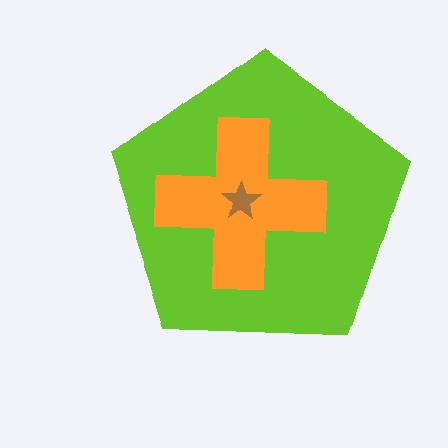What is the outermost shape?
The lime pentagon.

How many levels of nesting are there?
3.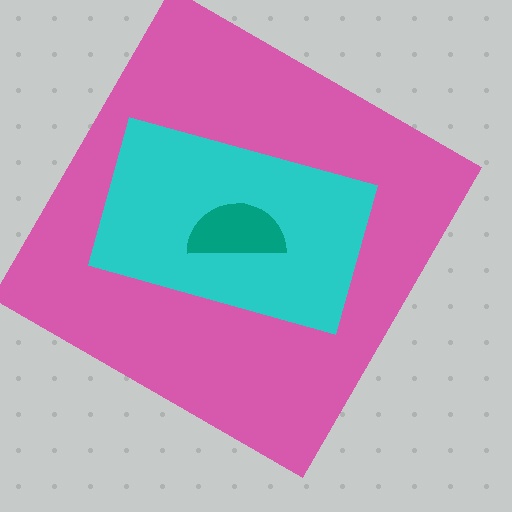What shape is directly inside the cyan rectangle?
The teal semicircle.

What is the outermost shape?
The pink diamond.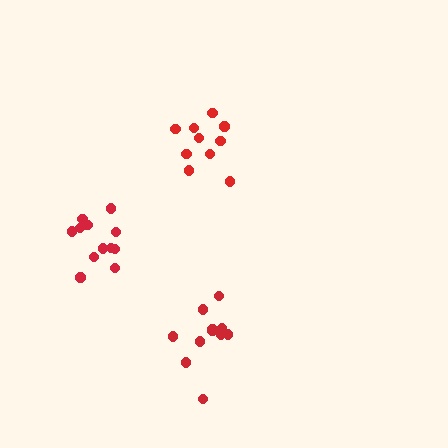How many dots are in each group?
Group 1: 10 dots, Group 2: 11 dots, Group 3: 12 dots (33 total).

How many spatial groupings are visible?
There are 3 spatial groupings.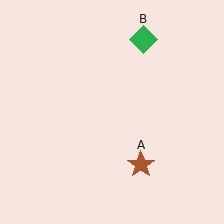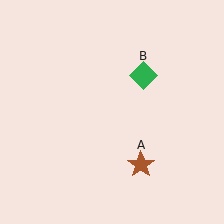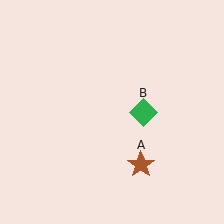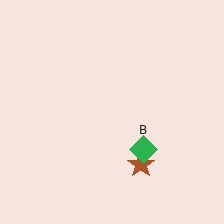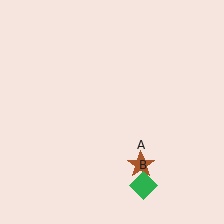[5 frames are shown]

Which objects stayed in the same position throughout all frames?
Brown star (object A) remained stationary.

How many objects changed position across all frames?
1 object changed position: green diamond (object B).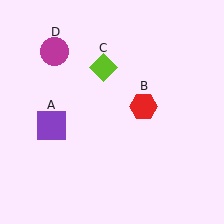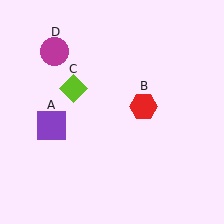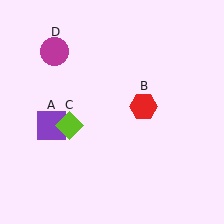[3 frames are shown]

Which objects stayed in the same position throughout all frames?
Purple square (object A) and red hexagon (object B) and magenta circle (object D) remained stationary.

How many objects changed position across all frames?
1 object changed position: lime diamond (object C).